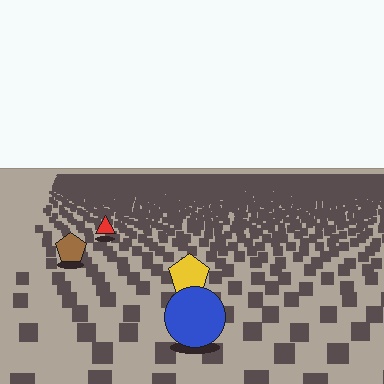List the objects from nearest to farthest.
From nearest to farthest: the blue circle, the yellow pentagon, the brown pentagon, the red triangle.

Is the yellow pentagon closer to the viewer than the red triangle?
Yes. The yellow pentagon is closer — you can tell from the texture gradient: the ground texture is coarser near it.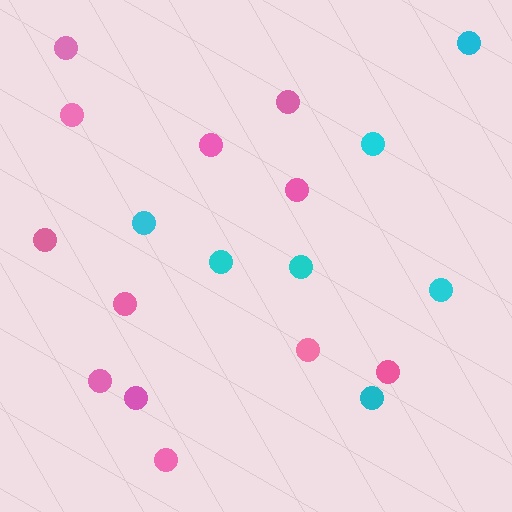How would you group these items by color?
There are 2 groups: one group of pink circles (12) and one group of cyan circles (7).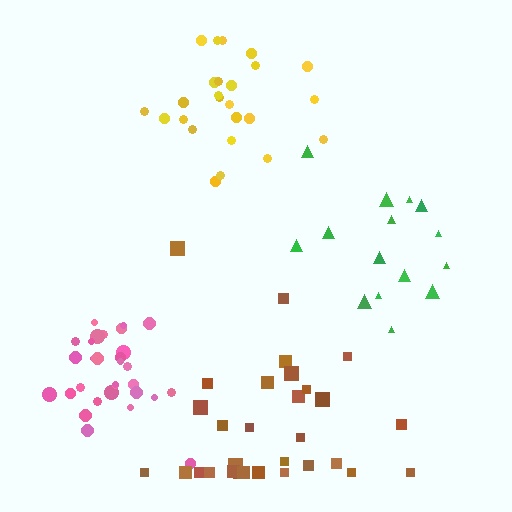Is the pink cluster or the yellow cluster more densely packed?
Pink.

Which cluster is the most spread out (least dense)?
Green.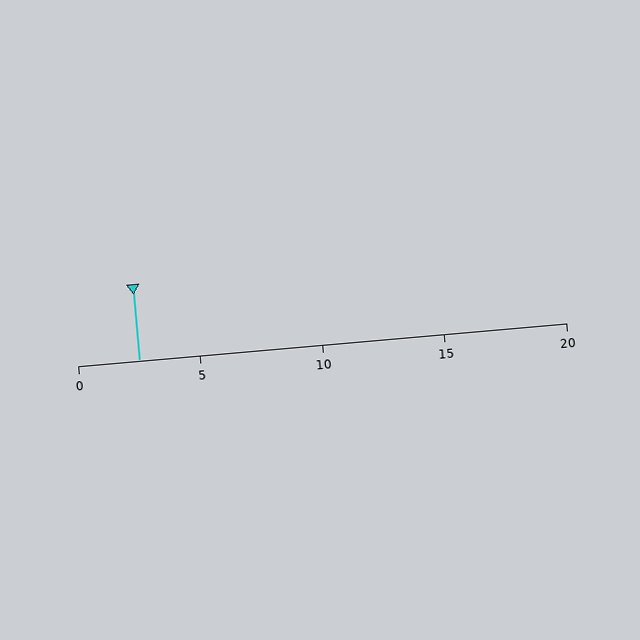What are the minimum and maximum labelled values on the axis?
The axis runs from 0 to 20.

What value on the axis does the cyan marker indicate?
The marker indicates approximately 2.5.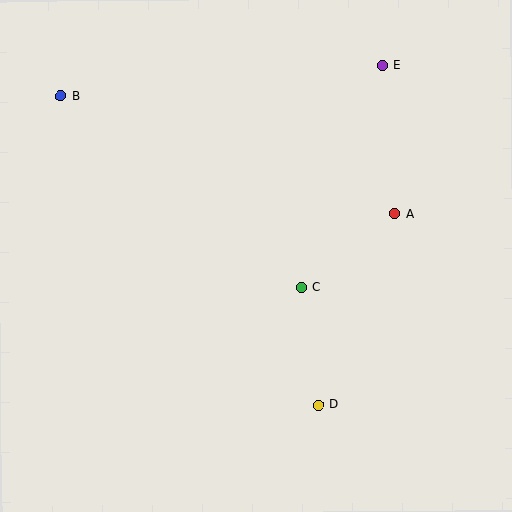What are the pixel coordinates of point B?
Point B is at (61, 96).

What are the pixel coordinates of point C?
Point C is at (302, 287).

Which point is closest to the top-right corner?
Point E is closest to the top-right corner.